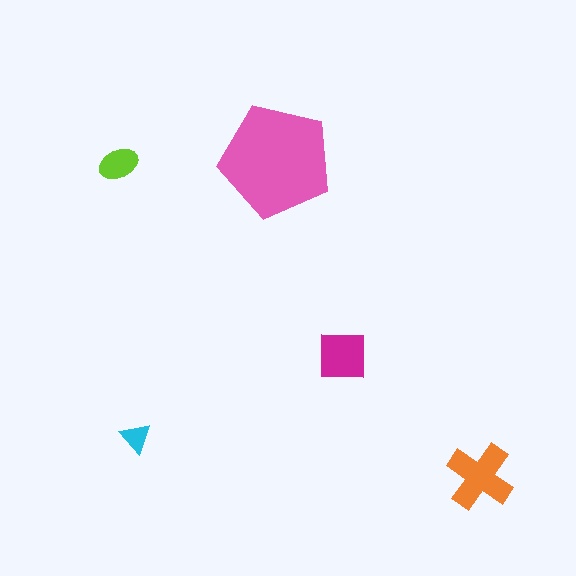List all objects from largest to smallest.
The pink pentagon, the orange cross, the magenta square, the lime ellipse, the cyan triangle.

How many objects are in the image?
There are 5 objects in the image.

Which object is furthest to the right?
The orange cross is rightmost.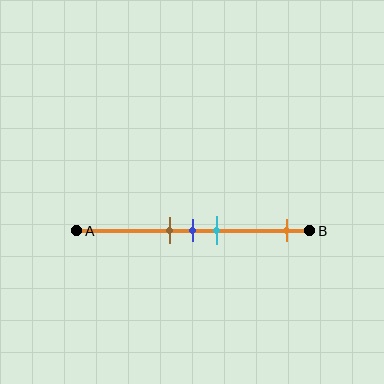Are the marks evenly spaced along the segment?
No, the marks are not evenly spaced.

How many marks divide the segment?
There are 4 marks dividing the segment.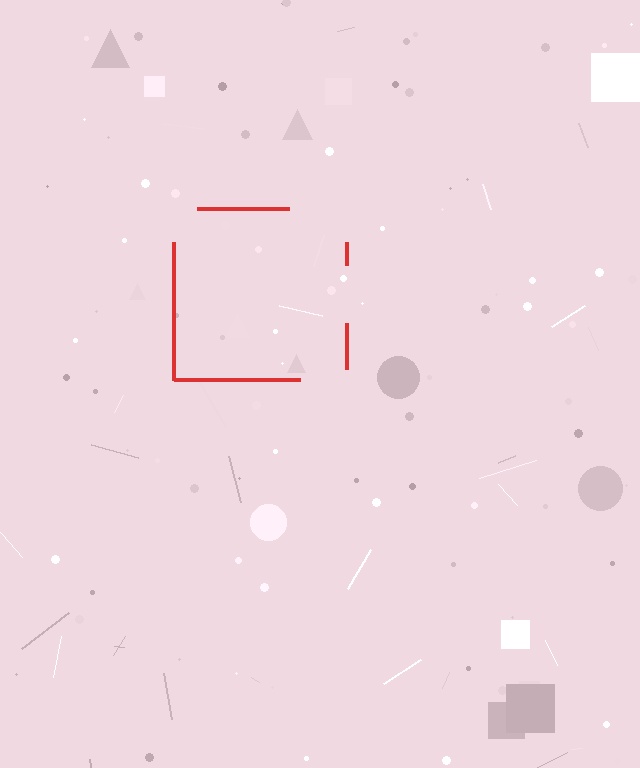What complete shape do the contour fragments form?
The contour fragments form a square.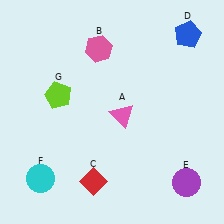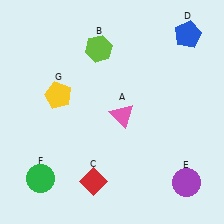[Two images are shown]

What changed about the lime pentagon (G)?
In Image 1, G is lime. In Image 2, it changed to yellow.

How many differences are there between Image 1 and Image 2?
There are 3 differences between the two images.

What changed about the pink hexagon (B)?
In Image 1, B is pink. In Image 2, it changed to lime.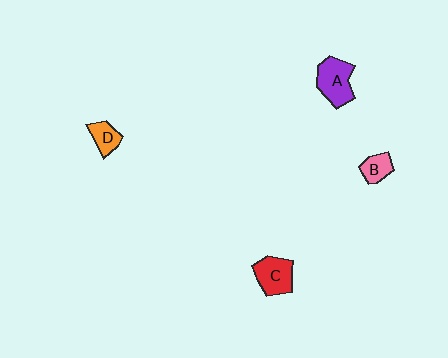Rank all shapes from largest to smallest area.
From largest to smallest: A (purple), C (red), D (orange), B (pink).